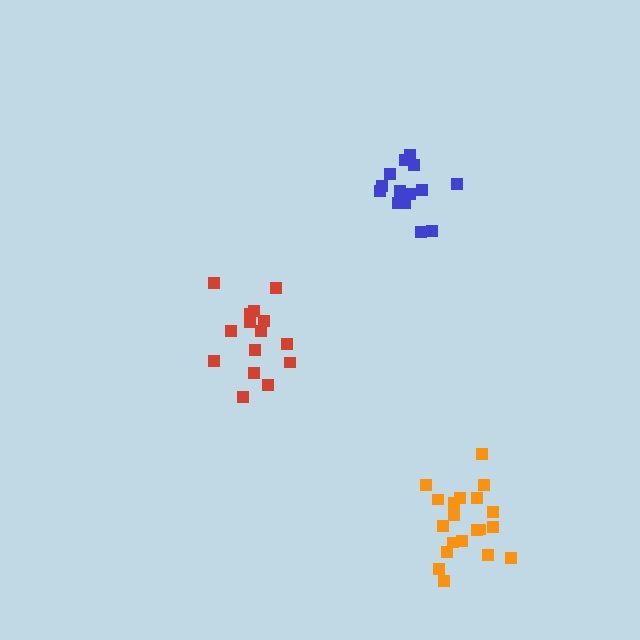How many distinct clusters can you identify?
There are 3 distinct clusters.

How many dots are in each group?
Group 1: 14 dots, Group 2: 15 dots, Group 3: 20 dots (49 total).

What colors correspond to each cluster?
The clusters are colored: blue, red, orange.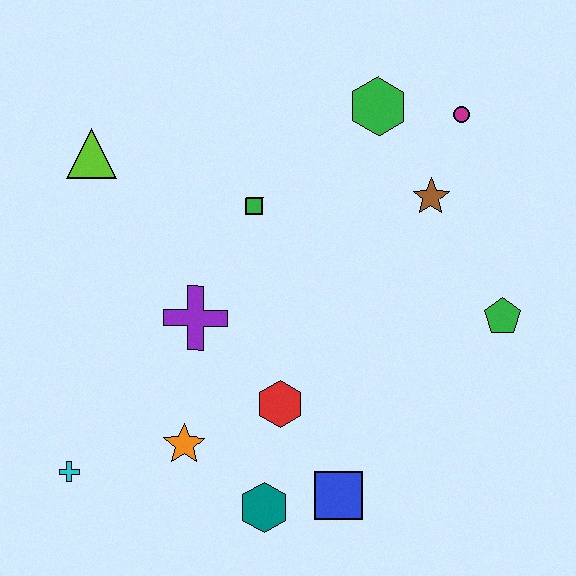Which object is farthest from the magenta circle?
The cyan cross is farthest from the magenta circle.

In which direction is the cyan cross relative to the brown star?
The cyan cross is to the left of the brown star.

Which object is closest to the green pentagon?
The brown star is closest to the green pentagon.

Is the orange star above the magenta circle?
No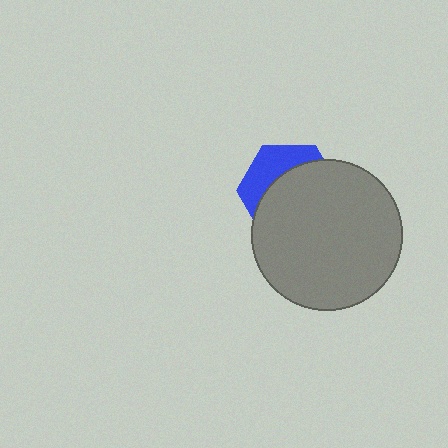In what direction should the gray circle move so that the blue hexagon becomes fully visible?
The gray circle should move toward the lower-right. That is the shortest direction to clear the overlap and leave the blue hexagon fully visible.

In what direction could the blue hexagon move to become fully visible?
The blue hexagon could move toward the upper-left. That would shift it out from behind the gray circle entirely.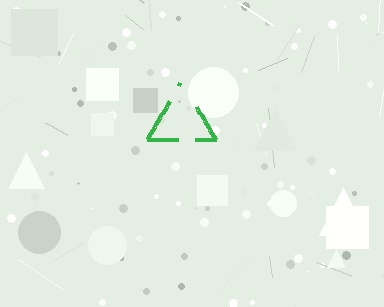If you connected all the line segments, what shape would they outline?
They would outline a triangle.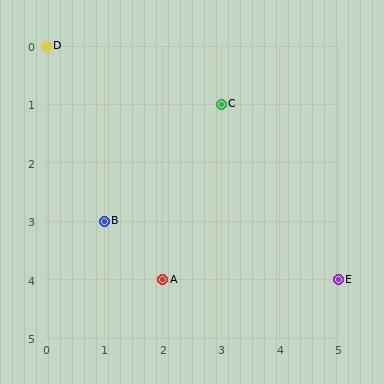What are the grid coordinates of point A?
Point A is at grid coordinates (2, 4).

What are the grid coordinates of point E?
Point E is at grid coordinates (5, 4).